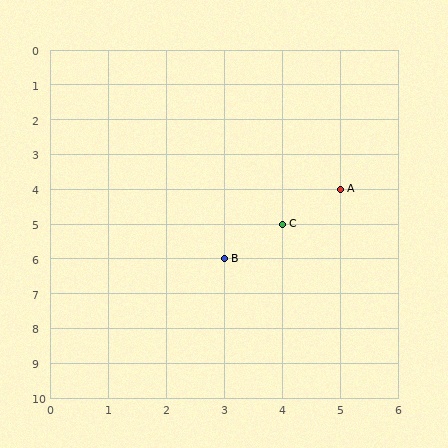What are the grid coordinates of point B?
Point B is at grid coordinates (3, 6).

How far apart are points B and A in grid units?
Points B and A are 2 columns and 2 rows apart (about 2.8 grid units diagonally).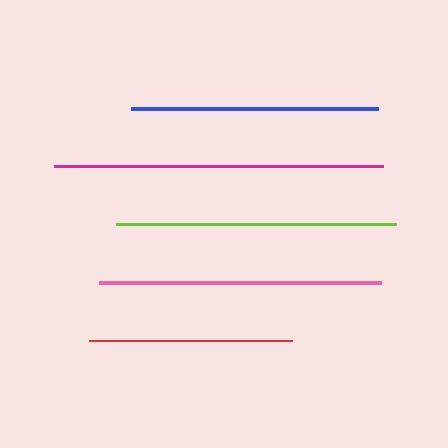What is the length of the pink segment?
The pink segment is approximately 283 pixels long.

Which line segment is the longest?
The magenta line is the longest at approximately 329 pixels.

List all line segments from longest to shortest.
From longest to shortest: magenta, pink, lime, blue, red.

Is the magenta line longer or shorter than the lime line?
The magenta line is longer than the lime line.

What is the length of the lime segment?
The lime segment is approximately 280 pixels long.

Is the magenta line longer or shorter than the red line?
The magenta line is longer than the red line.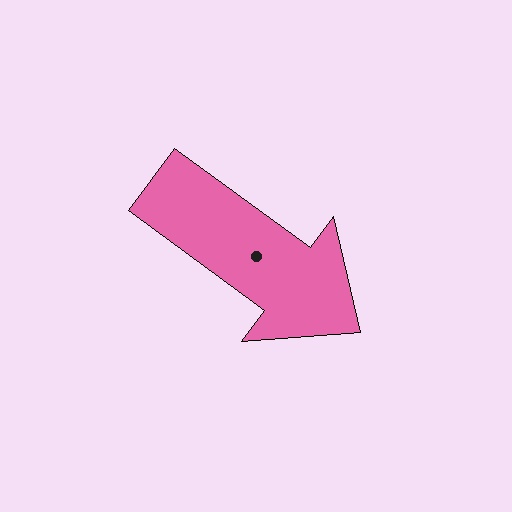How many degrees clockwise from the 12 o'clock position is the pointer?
Approximately 126 degrees.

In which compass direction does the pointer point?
Southeast.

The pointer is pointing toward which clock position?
Roughly 4 o'clock.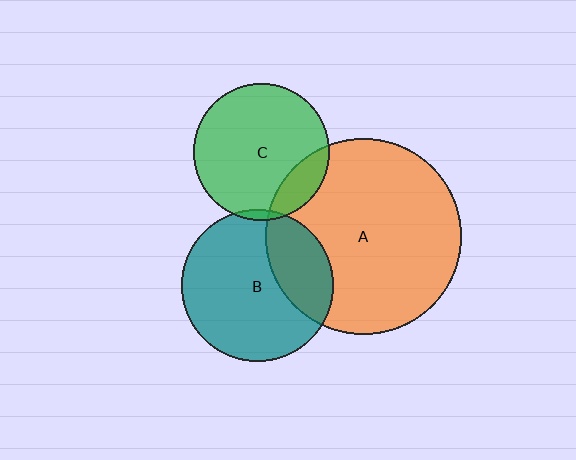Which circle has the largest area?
Circle A (orange).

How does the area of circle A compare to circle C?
Approximately 2.1 times.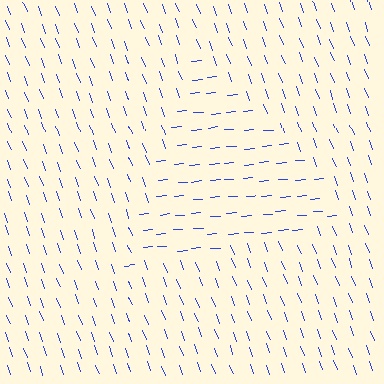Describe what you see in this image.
The image is filled with small blue line segments. A triangle region in the image has lines oriented differently from the surrounding lines, creating a visible texture boundary.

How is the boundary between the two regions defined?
The boundary is defined purely by a change in line orientation (approximately 74 degrees difference). All lines are the same color and thickness.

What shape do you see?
I see a triangle.